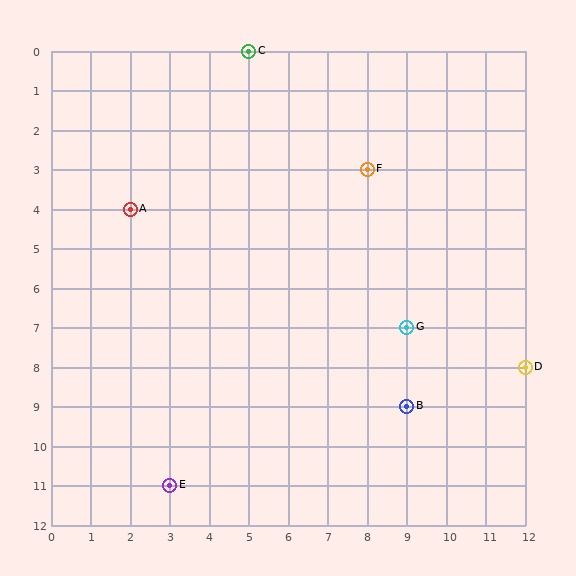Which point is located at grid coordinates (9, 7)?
Point G is at (9, 7).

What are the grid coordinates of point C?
Point C is at grid coordinates (5, 0).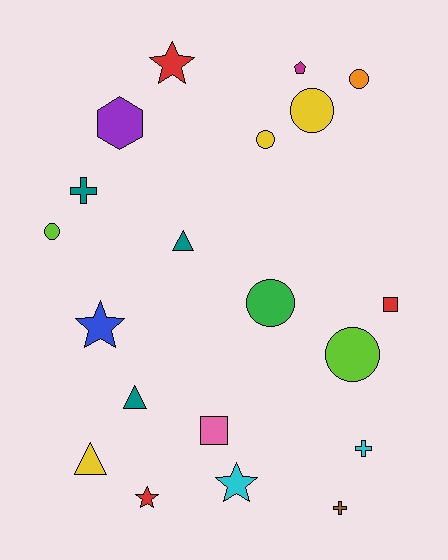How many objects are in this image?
There are 20 objects.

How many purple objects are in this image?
There is 1 purple object.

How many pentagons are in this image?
There is 1 pentagon.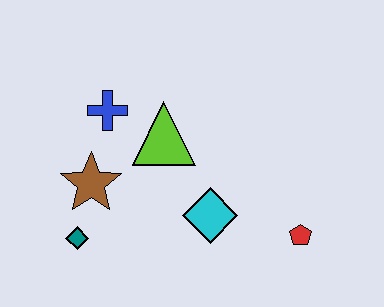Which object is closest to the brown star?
The teal diamond is closest to the brown star.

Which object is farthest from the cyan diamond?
The blue cross is farthest from the cyan diamond.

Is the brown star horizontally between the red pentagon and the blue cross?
No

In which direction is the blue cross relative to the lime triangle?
The blue cross is to the left of the lime triangle.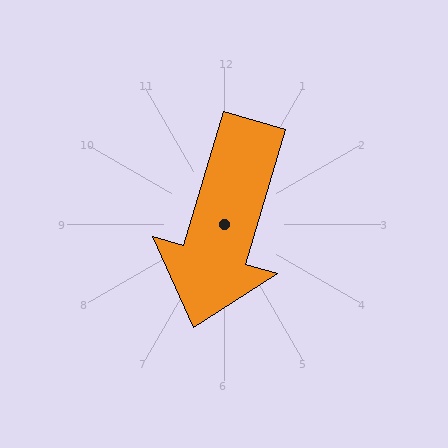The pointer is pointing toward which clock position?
Roughly 7 o'clock.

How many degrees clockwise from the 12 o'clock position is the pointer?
Approximately 196 degrees.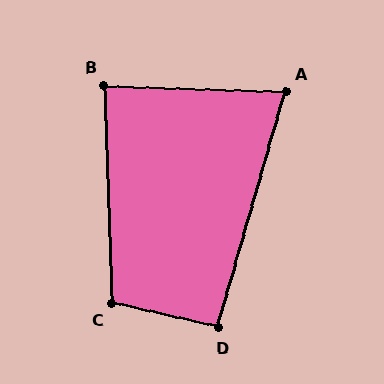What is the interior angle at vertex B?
Approximately 87 degrees (approximately right).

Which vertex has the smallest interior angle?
A, at approximately 76 degrees.